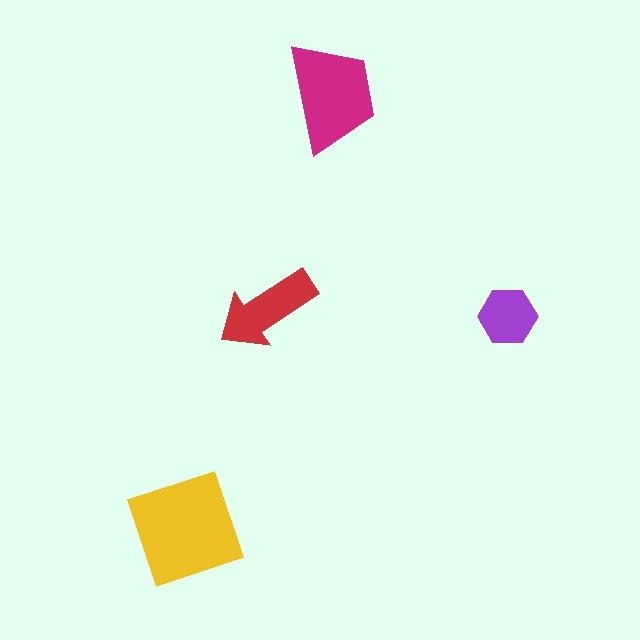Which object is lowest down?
The yellow square is bottommost.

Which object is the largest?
The yellow square.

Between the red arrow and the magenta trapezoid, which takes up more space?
The magenta trapezoid.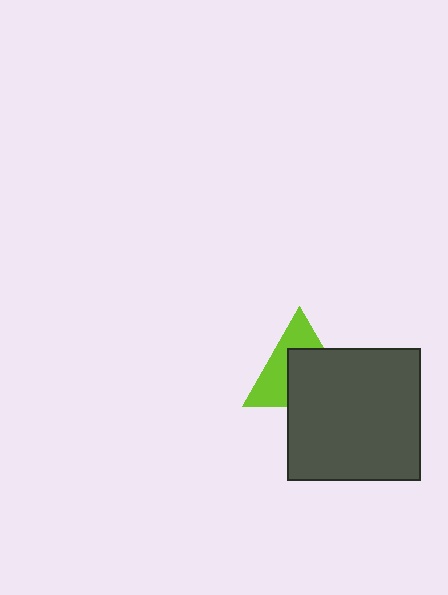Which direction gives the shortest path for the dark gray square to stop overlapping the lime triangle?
Moving toward the lower-right gives the shortest separation.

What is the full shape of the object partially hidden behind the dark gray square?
The partially hidden object is a lime triangle.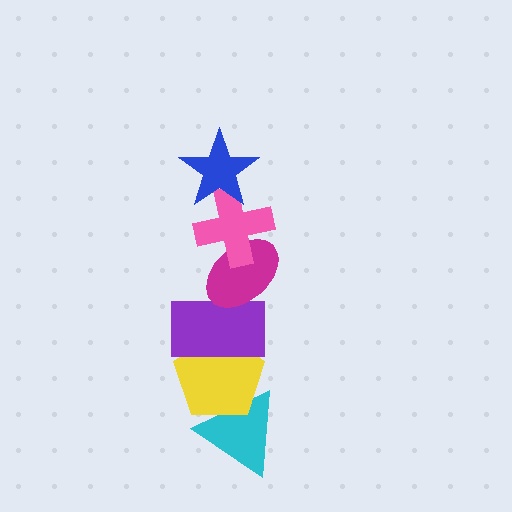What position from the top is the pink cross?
The pink cross is 2nd from the top.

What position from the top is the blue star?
The blue star is 1st from the top.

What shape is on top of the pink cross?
The blue star is on top of the pink cross.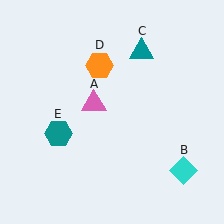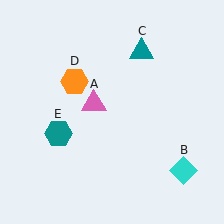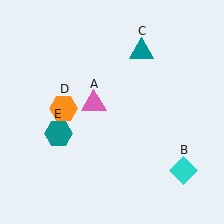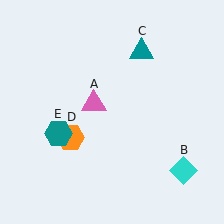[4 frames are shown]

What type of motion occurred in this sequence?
The orange hexagon (object D) rotated counterclockwise around the center of the scene.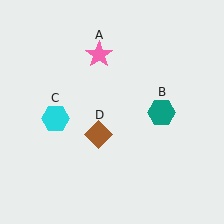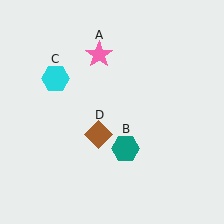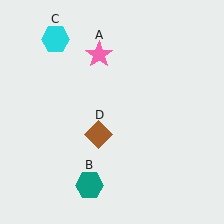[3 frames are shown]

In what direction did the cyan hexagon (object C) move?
The cyan hexagon (object C) moved up.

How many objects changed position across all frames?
2 objects changed position: teal hexagon (object B), cyan hexagon (object C).